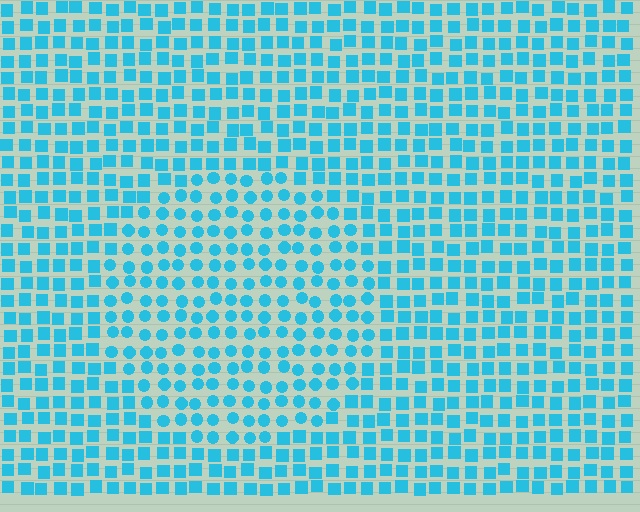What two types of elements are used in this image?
The image uses circles inside the circle region and squares outside it.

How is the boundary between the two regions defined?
The boundary is defined by a change in element shape: circles inside vs. squares outside. All elements share the same color and spacing.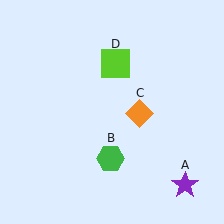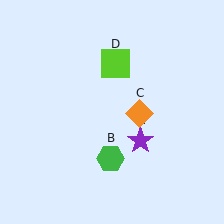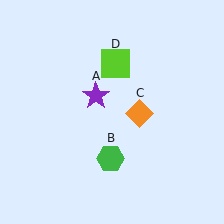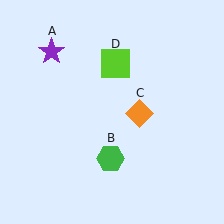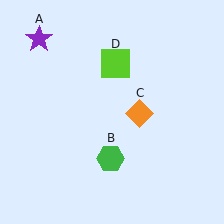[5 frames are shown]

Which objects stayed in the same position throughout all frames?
Green hexagon (object B) and orange diamond (object C) and lime square (object D) remained stationary.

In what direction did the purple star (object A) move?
The purple star (object A) moved up and to the left.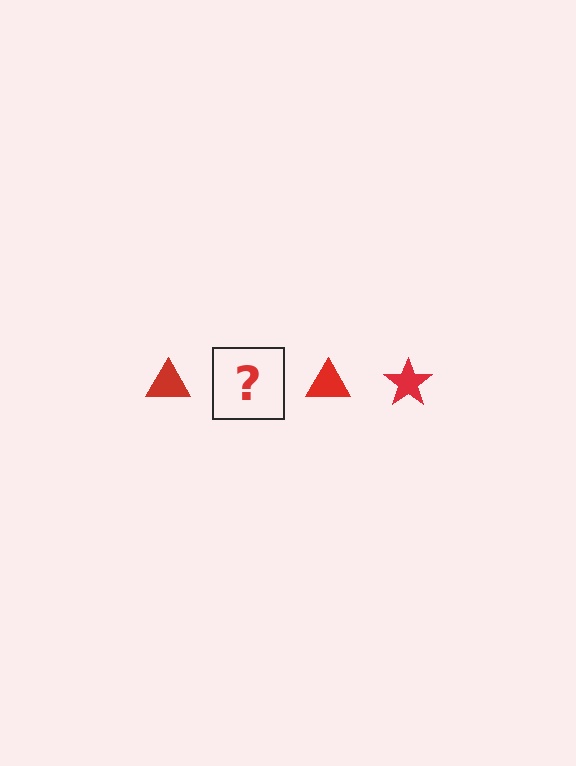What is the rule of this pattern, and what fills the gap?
The rule is that the pattern cycles through triangle, star shapes in red. The gap should be filled with a red star.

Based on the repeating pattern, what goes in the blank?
The blank should be a red star.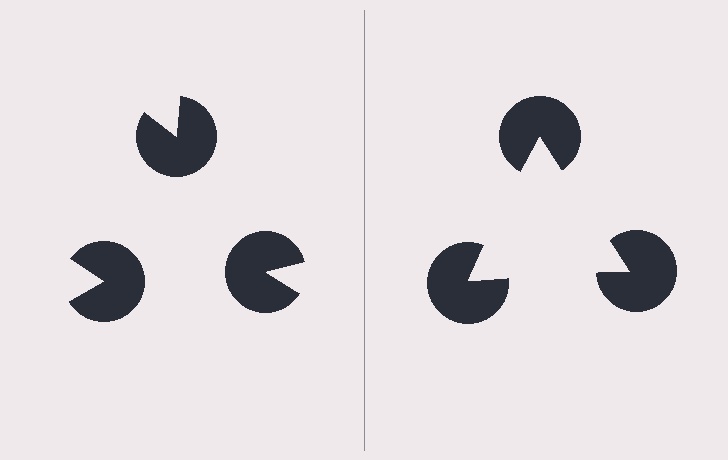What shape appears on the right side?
An illusory triangle.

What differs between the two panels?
The pac-man discs are positioned identically on both sides; only the wedge orientations differ. On the right they align to a triangle; on the left they are misaligned.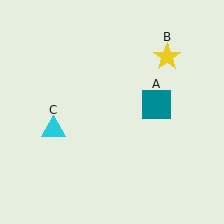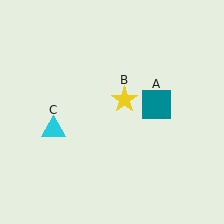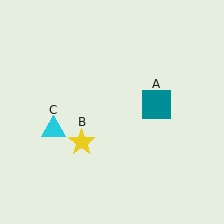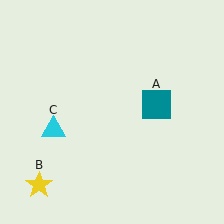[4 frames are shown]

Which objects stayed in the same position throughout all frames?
Teal square (object A) and cyan triangle (object C) remained stationary.